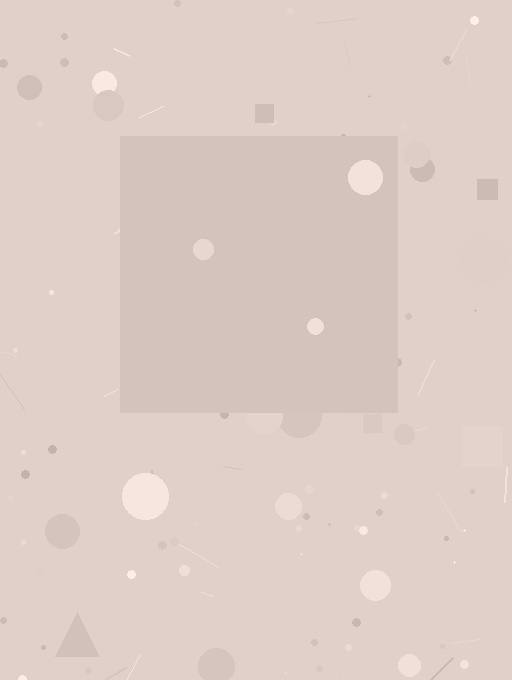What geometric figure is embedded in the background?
A square is embedded in the background.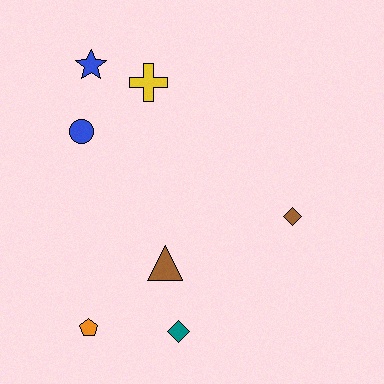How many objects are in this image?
There are 7 objects.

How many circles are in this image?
There is 1 circle.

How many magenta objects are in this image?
There are no magenta objects.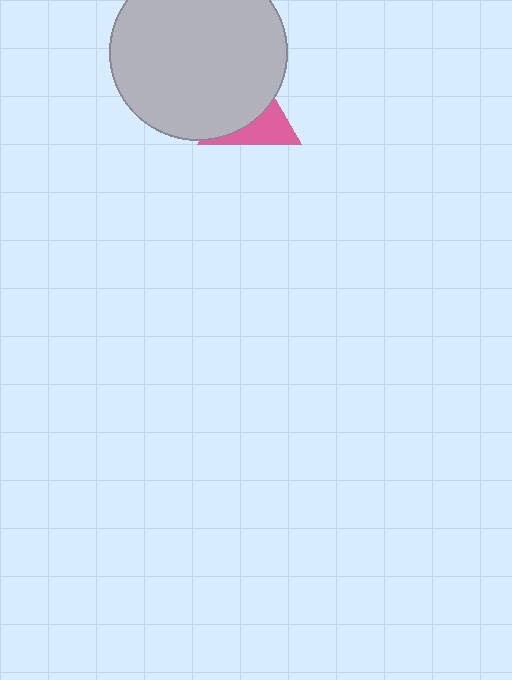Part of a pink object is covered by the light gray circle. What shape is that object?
It is a triangle.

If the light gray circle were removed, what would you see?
You would see the complete pink triangle.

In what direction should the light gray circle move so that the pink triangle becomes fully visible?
The light gray circle should move toward the upper-left. That is the shortest direction to clear the overlap and leave the pink triangle fully visible.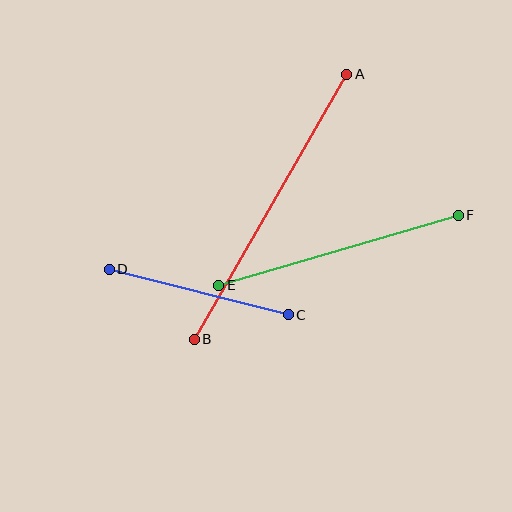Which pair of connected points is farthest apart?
Points A and B are farthest apart.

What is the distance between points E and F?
The distance is approximately 249 pixels.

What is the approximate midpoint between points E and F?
The midpoint is at approximately (339, 250) pixels.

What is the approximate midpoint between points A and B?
The midpoint is at approximately (270, 207) pixels.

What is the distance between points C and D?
The distance is approximately 185 pixels.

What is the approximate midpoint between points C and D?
The midpoint is at approximately (199, 292) pixels.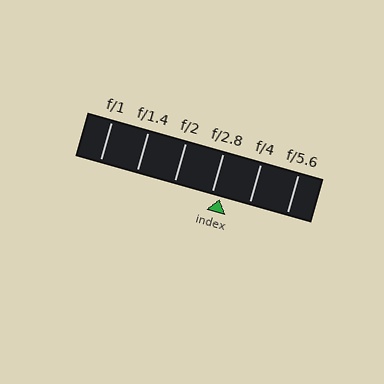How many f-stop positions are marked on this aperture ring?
There are 6 f-stop positions marked.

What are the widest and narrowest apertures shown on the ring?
The widest aperture shown is f/1 and the narrowest is f/5.6.